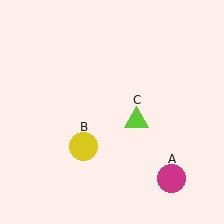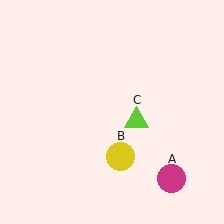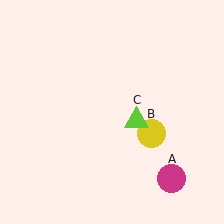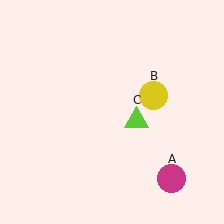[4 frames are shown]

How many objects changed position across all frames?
1 object changed position: yellow circle (object B).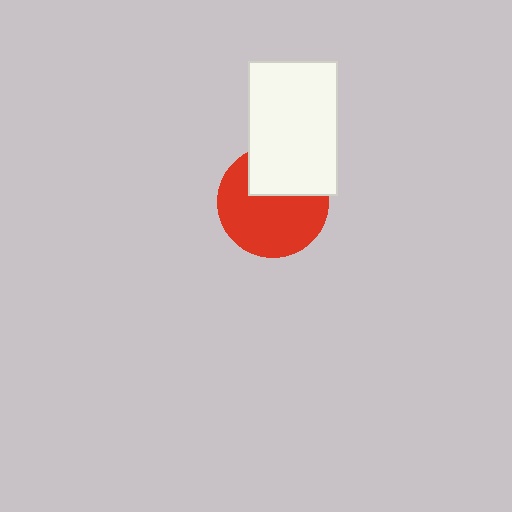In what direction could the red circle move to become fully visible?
The red circle could move down. That would shift it out from behind the white rectangle entirely.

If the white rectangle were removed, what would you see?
You would see the complete red circle.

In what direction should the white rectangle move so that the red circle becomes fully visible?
The white rectangle should move up. That is the shortest direction to clear the overlap and leave the red circle fully visible.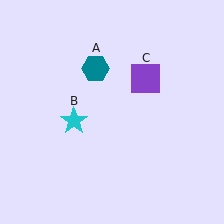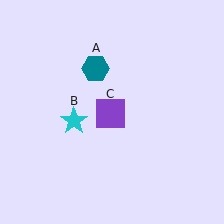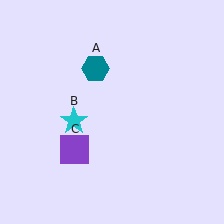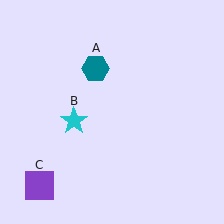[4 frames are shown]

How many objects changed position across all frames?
1 object changed position: purple square (object C).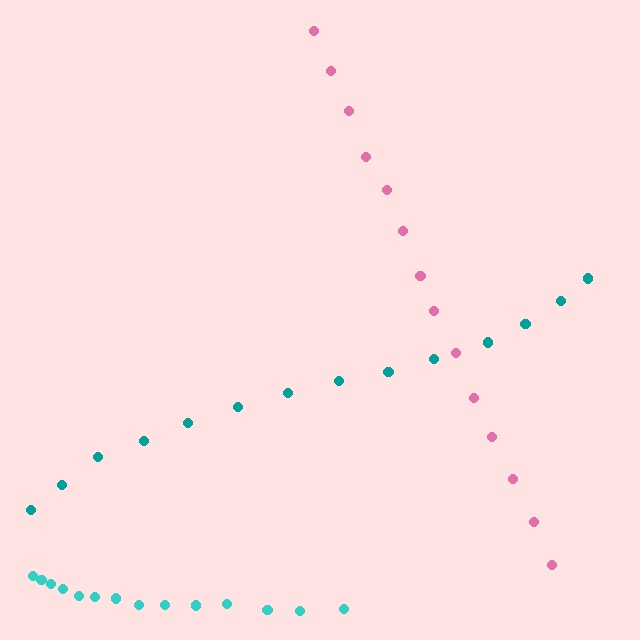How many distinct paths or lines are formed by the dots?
There are 3 distinct paths.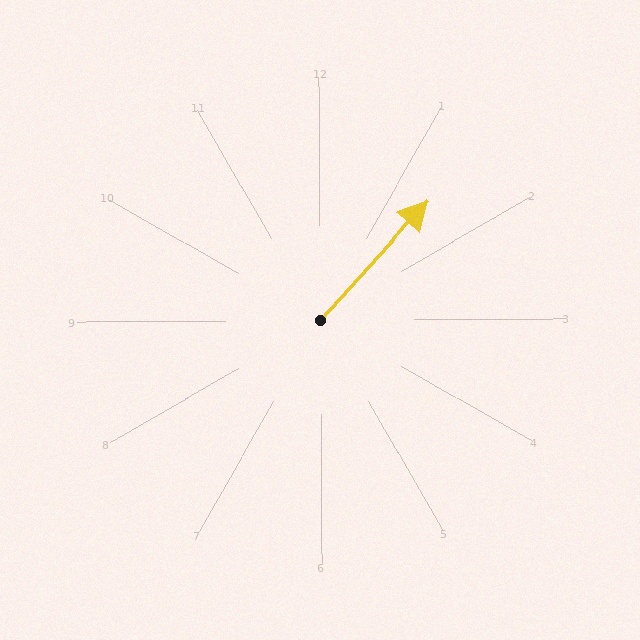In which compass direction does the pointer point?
Northeast.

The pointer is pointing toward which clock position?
Roughly 1 o'clock.